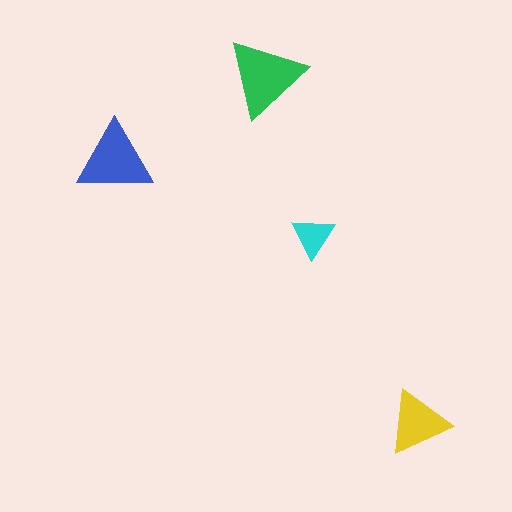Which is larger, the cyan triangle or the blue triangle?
The blue one.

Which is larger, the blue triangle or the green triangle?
The green one.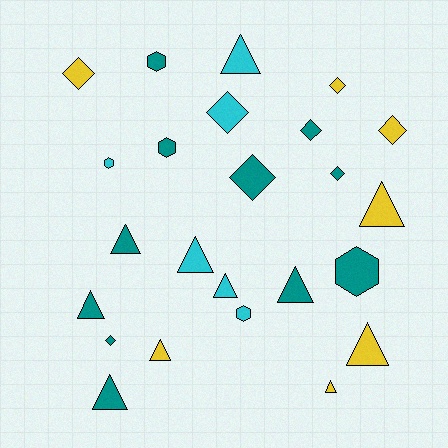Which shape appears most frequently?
Triangle, with 11 objects.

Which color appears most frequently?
Teal, with 11 objects.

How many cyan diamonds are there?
There is 1 cyan diamond.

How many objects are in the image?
There are 24 objects.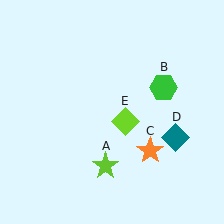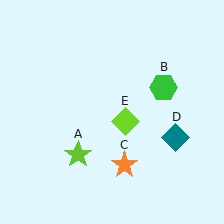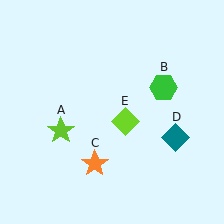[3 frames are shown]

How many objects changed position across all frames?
2 objects changed position: lime star (object A), orange star (object C).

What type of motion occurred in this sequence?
The lime star (object A), orange star (object C) rotated clockwise around the center of the scene.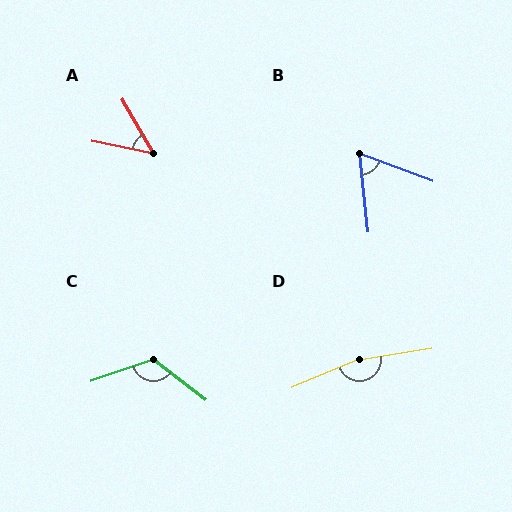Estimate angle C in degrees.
Approximately 123 degrees.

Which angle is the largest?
D, at approximately 166 degrees.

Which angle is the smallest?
A, at approximately 49 degrees.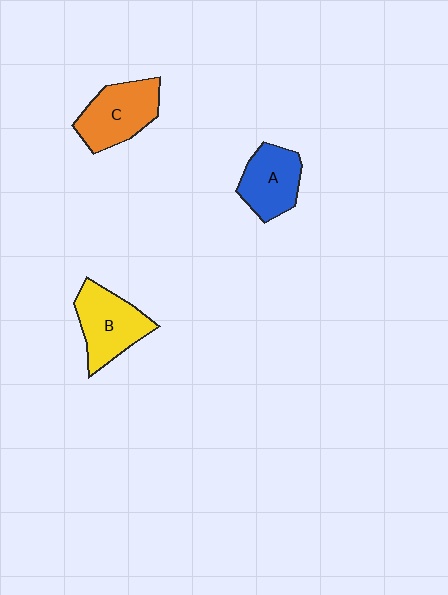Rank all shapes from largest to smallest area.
From largest to smallest: B (yellow), C (orange), A (blue).